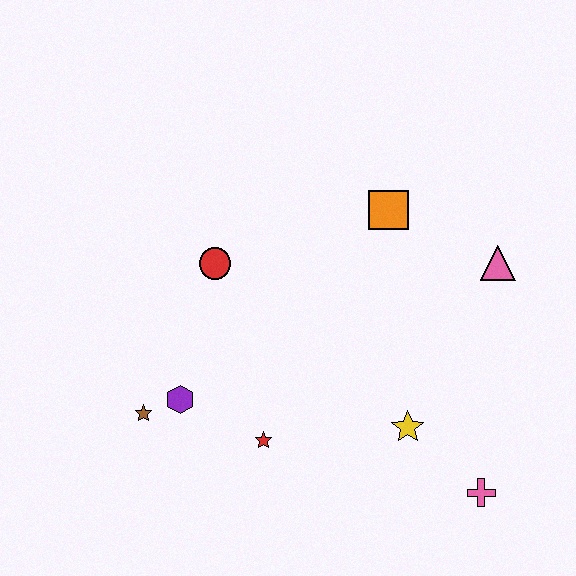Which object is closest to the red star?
The purple hexagon is closest to the red star.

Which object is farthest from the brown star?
The pink triangle is farthest from the brown star.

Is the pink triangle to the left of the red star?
No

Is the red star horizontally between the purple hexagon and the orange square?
Yes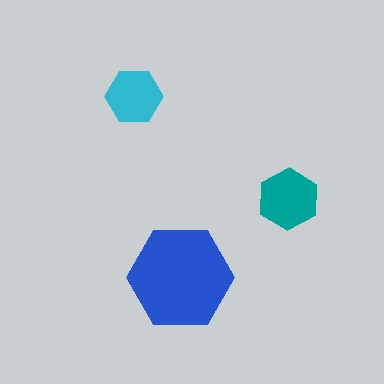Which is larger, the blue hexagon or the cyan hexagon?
The blue one.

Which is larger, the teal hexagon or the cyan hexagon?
The teal one.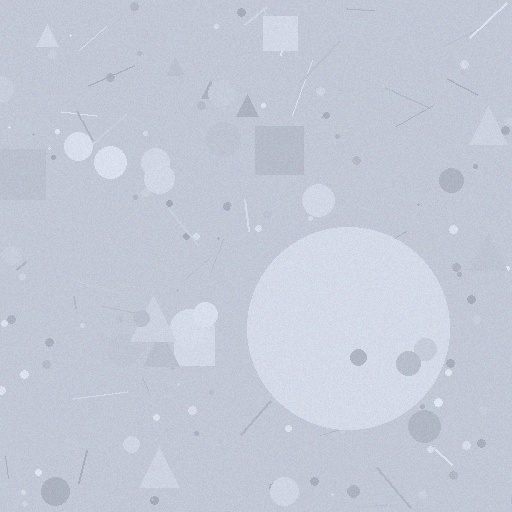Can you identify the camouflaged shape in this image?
The camouflaged shape is a circle.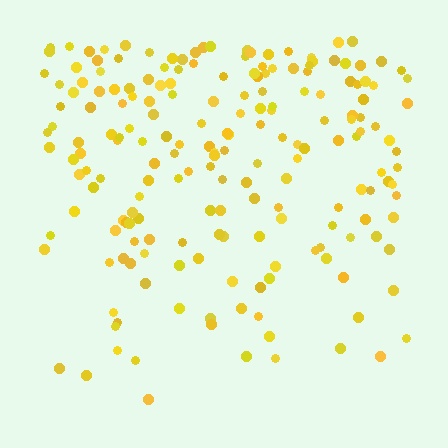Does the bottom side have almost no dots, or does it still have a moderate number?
Still a moderate number, just noticeably fewer than the top.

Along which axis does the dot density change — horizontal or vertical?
Vertical.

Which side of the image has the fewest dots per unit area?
The bottom.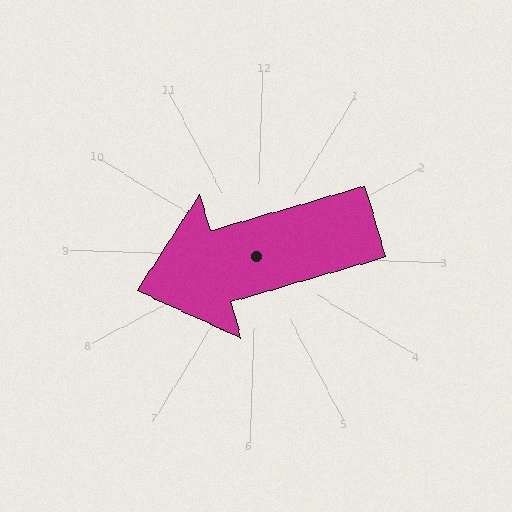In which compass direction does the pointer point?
West.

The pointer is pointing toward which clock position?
Roughly 8 o'clock.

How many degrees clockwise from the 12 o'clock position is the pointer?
Approximately 252 degrees.